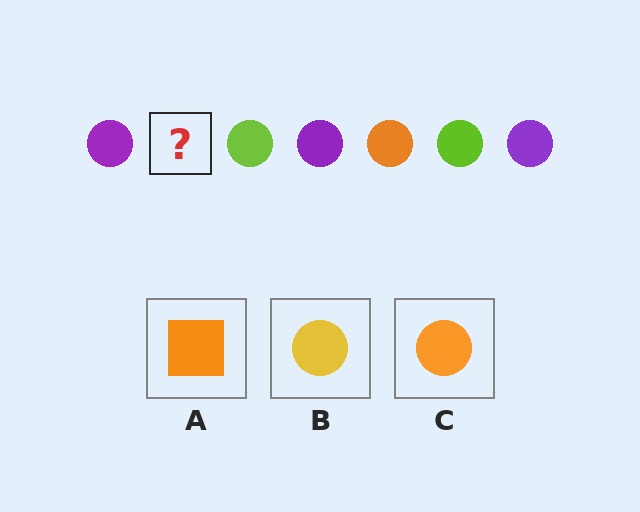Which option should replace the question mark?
Option C.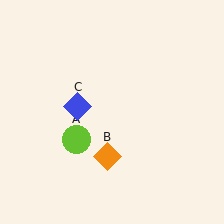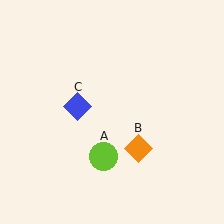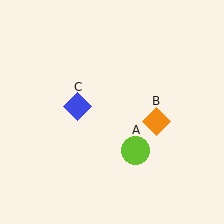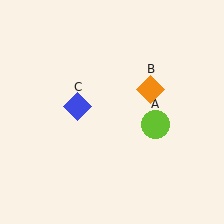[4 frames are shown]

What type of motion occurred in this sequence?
The lime circle (object A), orange diamond (object B) rotated counterclockwise around the center of the scene.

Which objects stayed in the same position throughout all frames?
Blue diamond (object C) remained stationary.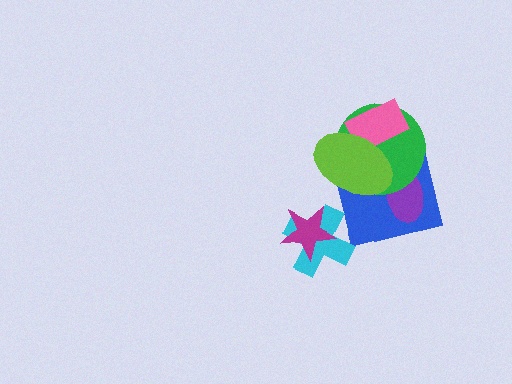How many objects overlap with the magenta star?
1 object overlaps with the magenta star.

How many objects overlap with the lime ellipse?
4 objects overlap with the lime ellipse.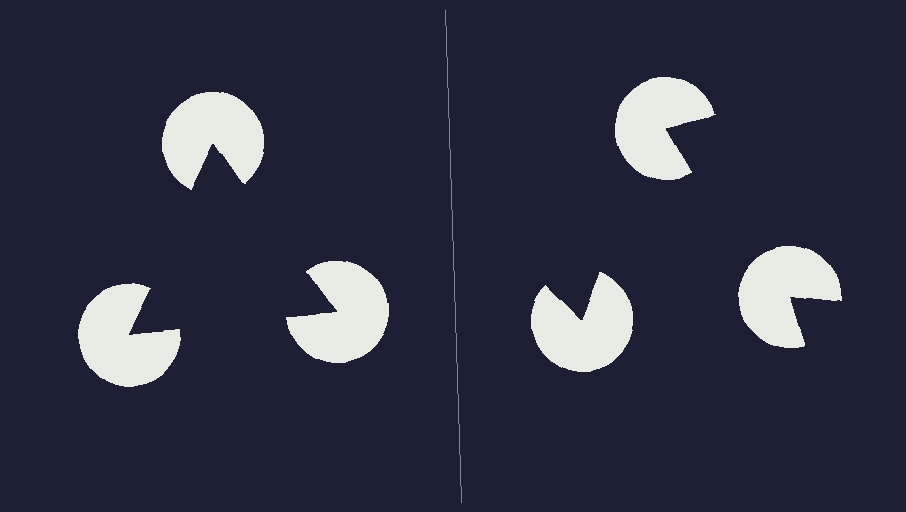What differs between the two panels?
The pac-man discs are positioned identically on both sides; only the wedge orientations differ. On the left they align to a triangle; on the right they are misaligned.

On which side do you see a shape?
An illusory triangle appears on the left side. On the right side the wedge cuts are rotated, so no coherent shape forms.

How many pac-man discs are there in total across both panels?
6 — 3 on each side.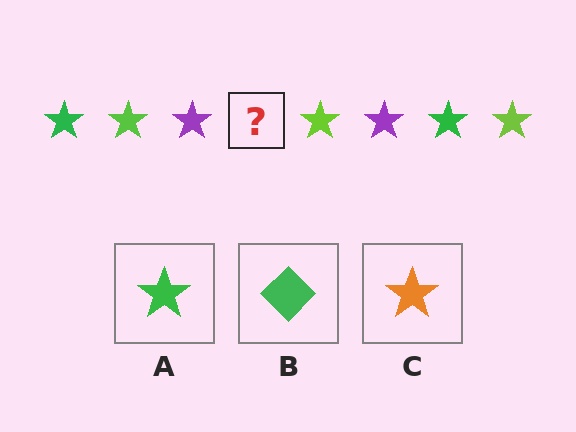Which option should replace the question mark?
Option A.